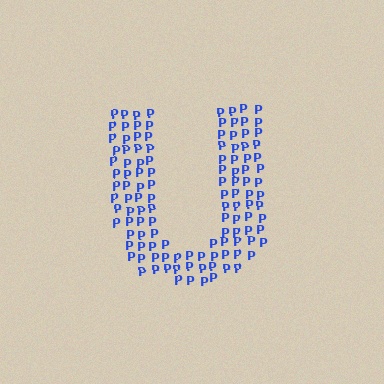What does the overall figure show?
The overall figure shows the letter U.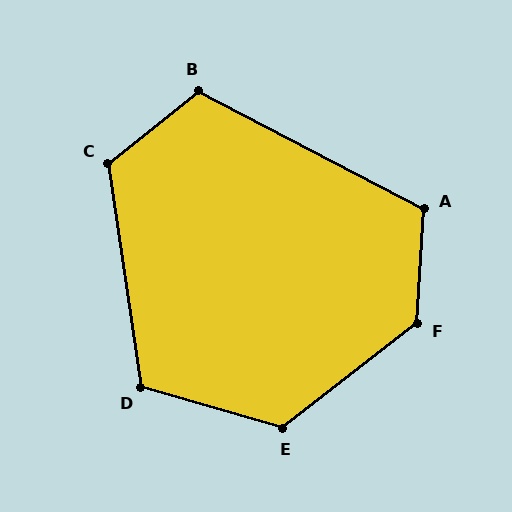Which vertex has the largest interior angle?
F, at approximately 131 degrees.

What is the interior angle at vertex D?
Approximately 115 degrees (obtuse).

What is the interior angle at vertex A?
Approximately 114 degrees (obtuse).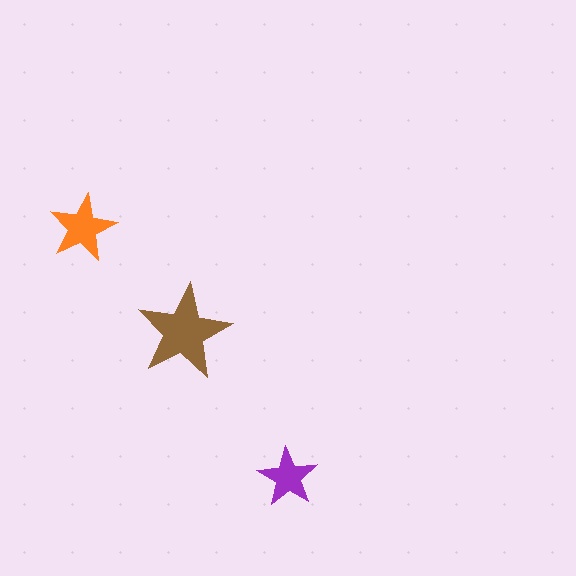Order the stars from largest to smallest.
the brown one, the orange one, the purple one.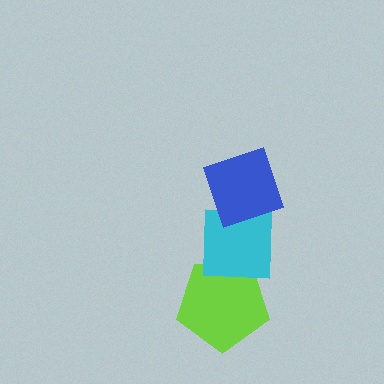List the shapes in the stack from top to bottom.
From top to bottom: the blue diamond, the cyan square, the lime pentagon.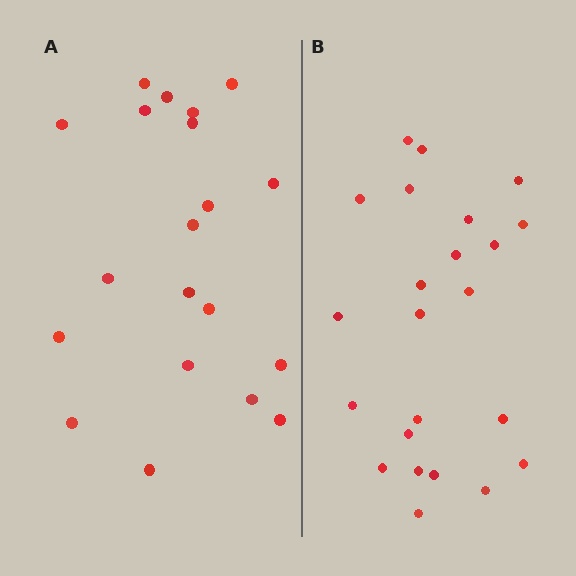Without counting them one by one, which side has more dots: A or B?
Region B (the right region) has more dots.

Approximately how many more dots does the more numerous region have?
Region B has just a few more — roughly 2 or 3 more dots than region A.